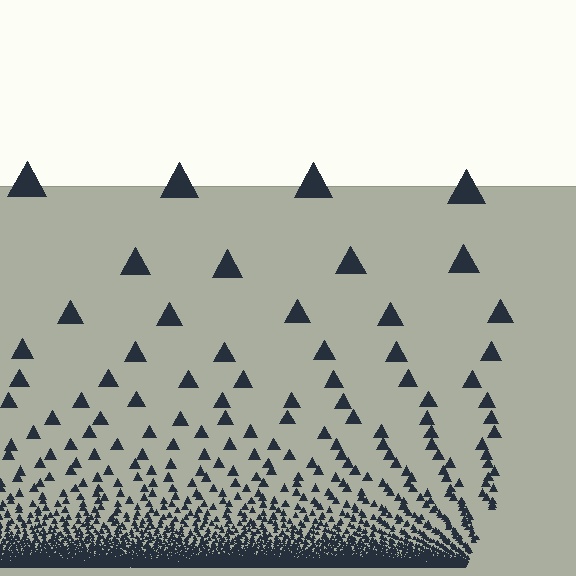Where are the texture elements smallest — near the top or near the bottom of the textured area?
Near the bottom.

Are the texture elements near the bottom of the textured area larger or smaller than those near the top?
Smaller. The gradient is inverted — elements near the bottom are smaller and denser.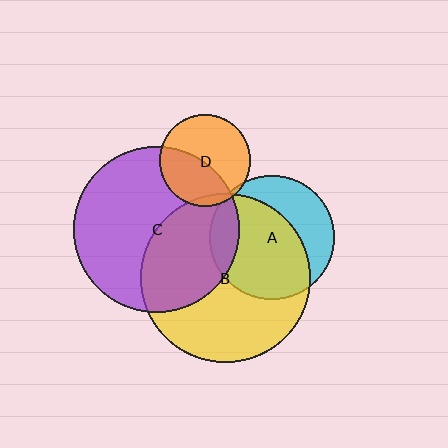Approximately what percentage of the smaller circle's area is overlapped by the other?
Approximately 5%.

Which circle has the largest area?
Circle B (yellow).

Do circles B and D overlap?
Yes.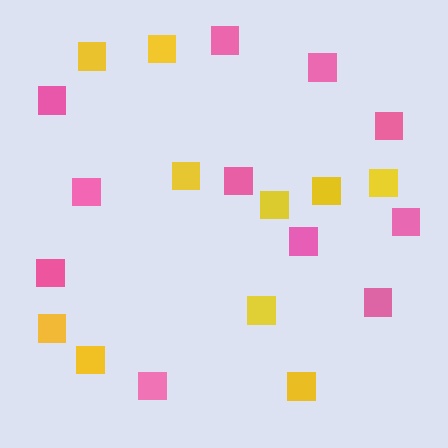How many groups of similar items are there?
There are 2 groups: one group of pink squares (11) and one group of yellow squares (10).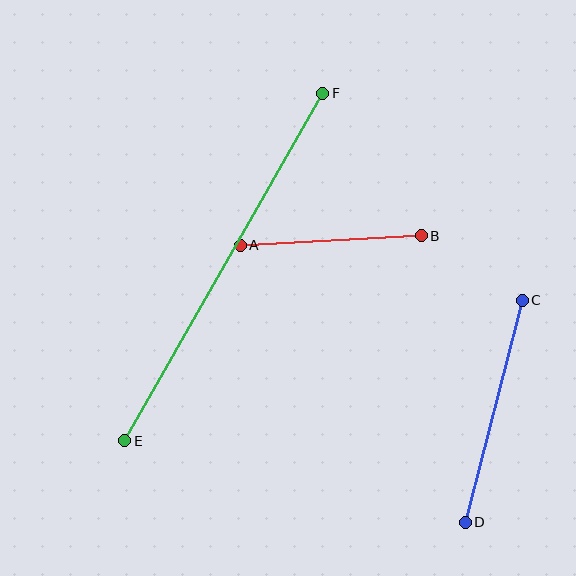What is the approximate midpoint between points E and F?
The midpoint is at approximately (224, 267) pixels.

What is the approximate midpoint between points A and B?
The midpoint is at approximately (331, 240) pixels.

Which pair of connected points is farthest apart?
Points E and F are farthest apart.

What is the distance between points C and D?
The distance is approximately 229 pixels.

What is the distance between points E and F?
The distance is approximately 400 pixels.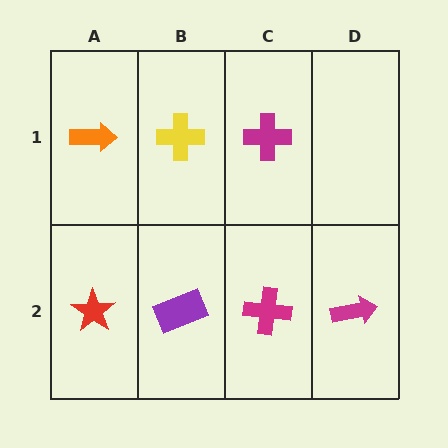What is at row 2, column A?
A red star.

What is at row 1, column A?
An orange arrow.